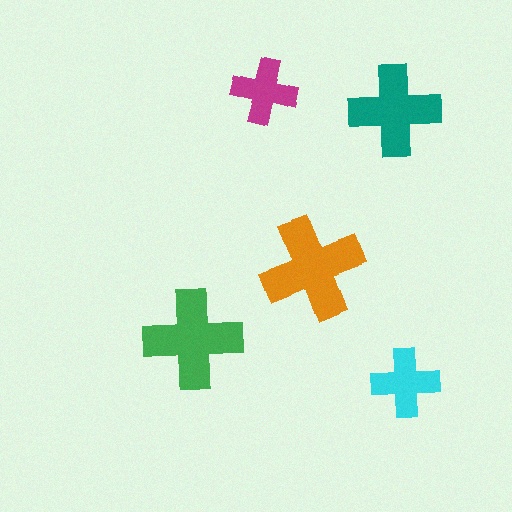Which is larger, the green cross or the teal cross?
The green one.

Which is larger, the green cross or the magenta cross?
The green one.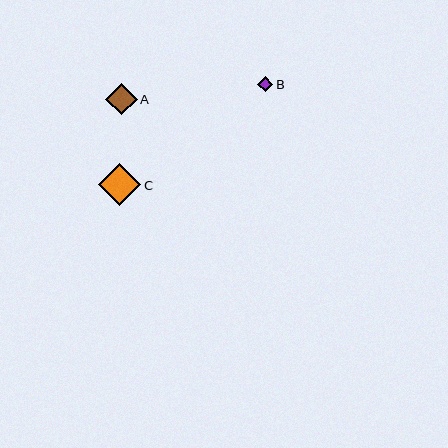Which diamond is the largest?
Diamond C is the largest with a size of approximately 42 pixels.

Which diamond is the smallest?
Diamond B is the smallest with a size of approximately 16 pixels.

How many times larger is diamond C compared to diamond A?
Diamond C is approximately 1.3 times the size of diamond A.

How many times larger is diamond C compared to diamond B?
Diamond C is approximately 2.7 times the size of diamond B.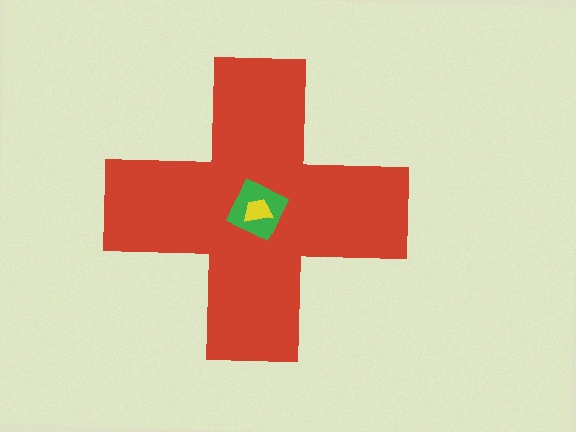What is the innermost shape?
The yellow trapezoid.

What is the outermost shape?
The red cross.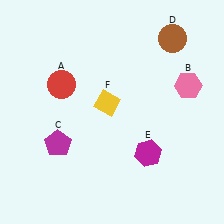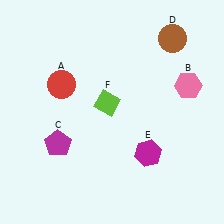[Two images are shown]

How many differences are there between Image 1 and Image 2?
There is 1 difference between the two images.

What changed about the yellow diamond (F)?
In Image 1, F is yellow. In Image 2, it changed to lime.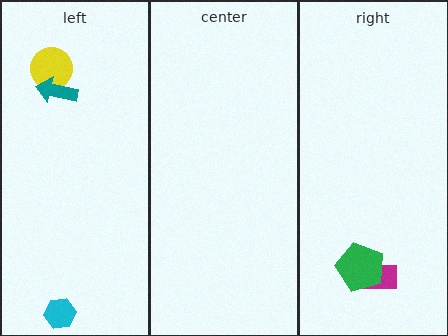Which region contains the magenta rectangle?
The right region.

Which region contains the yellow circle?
The left region.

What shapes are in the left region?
The yellow circle, the cyan hexagon, the teal arrow.